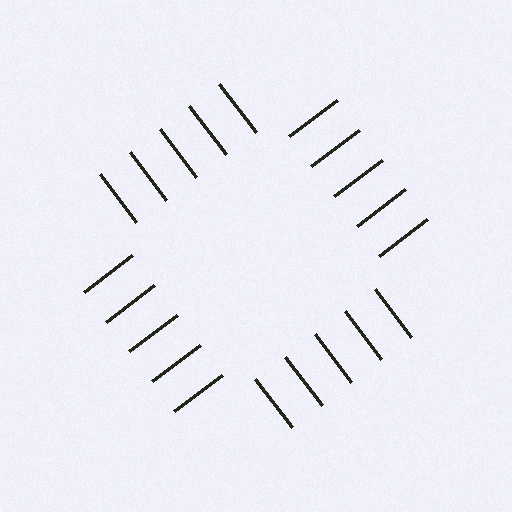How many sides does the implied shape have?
4 sides — the line-ends trace a square.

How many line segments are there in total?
20 — 5 along each of the 4 edges.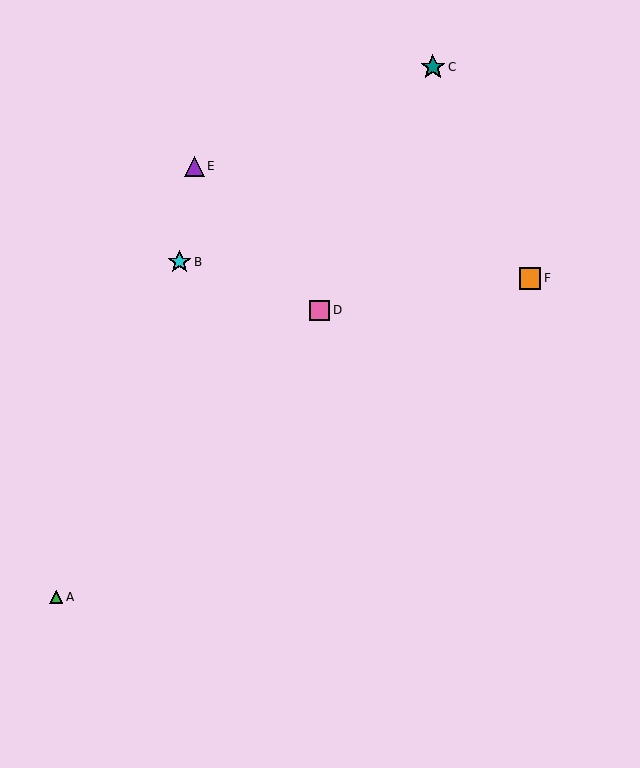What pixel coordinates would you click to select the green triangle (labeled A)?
Click at (56, 597) to select the green triangle A.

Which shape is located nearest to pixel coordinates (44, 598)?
The green triangle (labeled A) at (56, 597) is nearest to that location.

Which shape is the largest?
The teal star (labeled C) is the largest.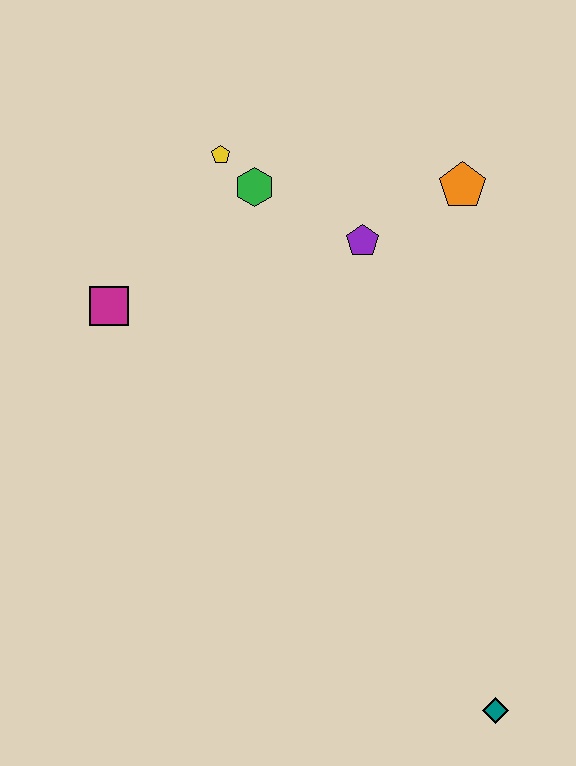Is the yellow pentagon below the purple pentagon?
No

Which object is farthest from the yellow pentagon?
The teal diamond is farthest from the yellow pentagon.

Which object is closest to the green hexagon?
The yellow pentagon is closest to the green hexagon.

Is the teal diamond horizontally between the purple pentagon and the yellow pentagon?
No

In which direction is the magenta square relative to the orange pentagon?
The magenta square is to the left of the orange pentagon.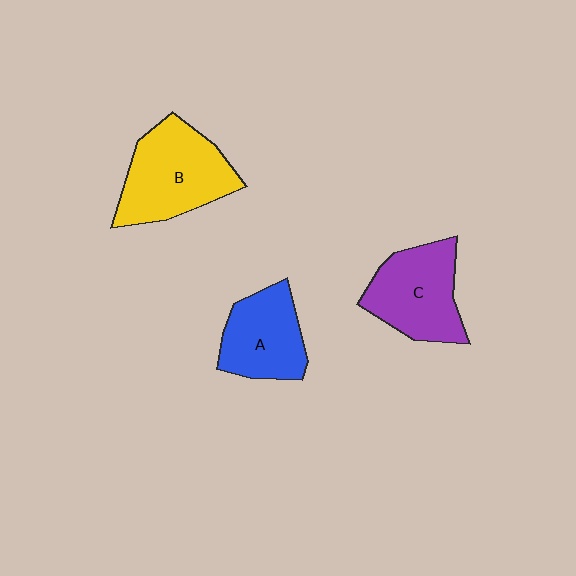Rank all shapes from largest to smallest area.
From largest to smallest: B (yellow), C (purple), A (blue).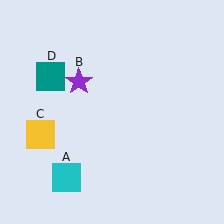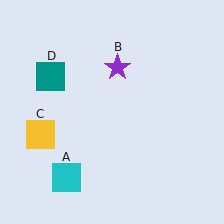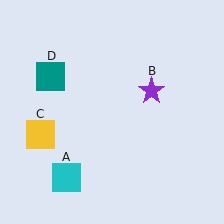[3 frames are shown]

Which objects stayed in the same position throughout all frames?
Cyan square (object A) and yellow square (object C) and teal square (object D) remained stationary.